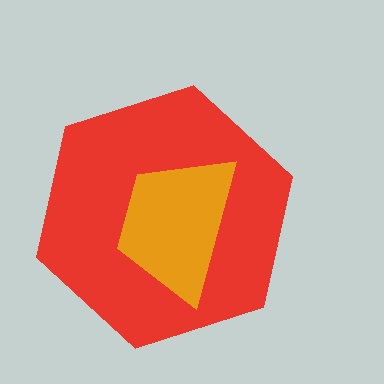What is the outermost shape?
The red hexagon.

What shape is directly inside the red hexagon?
The orange trapezoid.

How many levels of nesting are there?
2.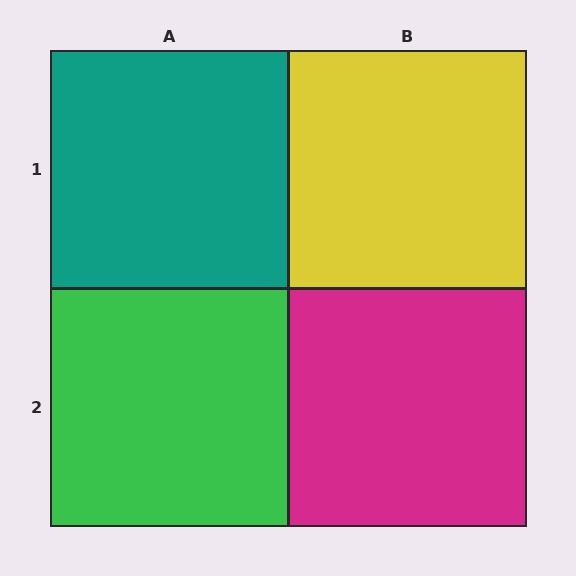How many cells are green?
1 cell is green.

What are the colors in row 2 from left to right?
Green, magenta.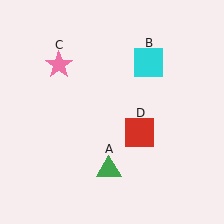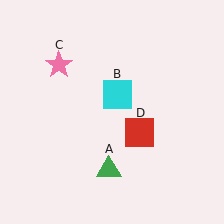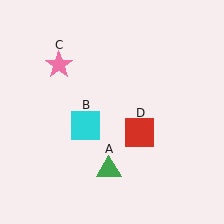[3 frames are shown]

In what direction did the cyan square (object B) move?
The cyan square (object B) moved down and to the left.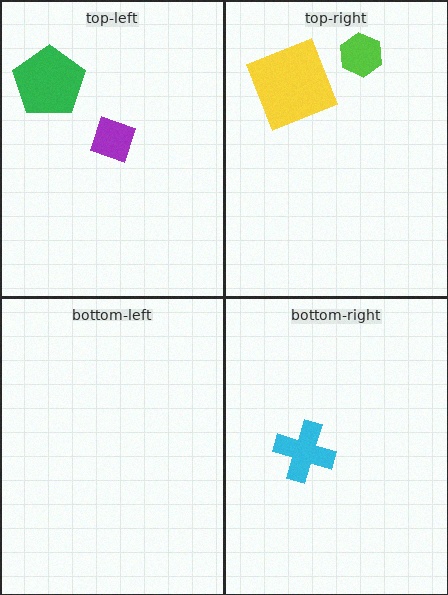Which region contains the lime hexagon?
The top-right region.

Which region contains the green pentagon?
The top-left region.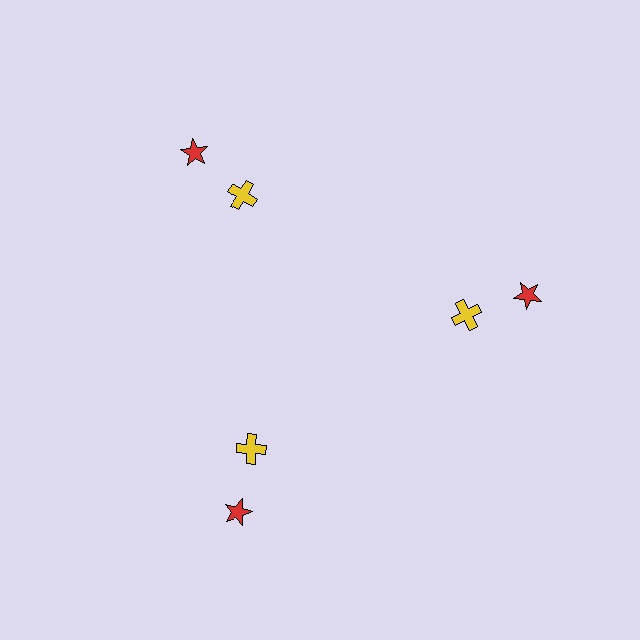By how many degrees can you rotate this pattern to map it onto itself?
The pattern maps onto itself every 120 degrees of rotation.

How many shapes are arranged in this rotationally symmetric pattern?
There are 6 shapes, arranged in 3 groups of 2.